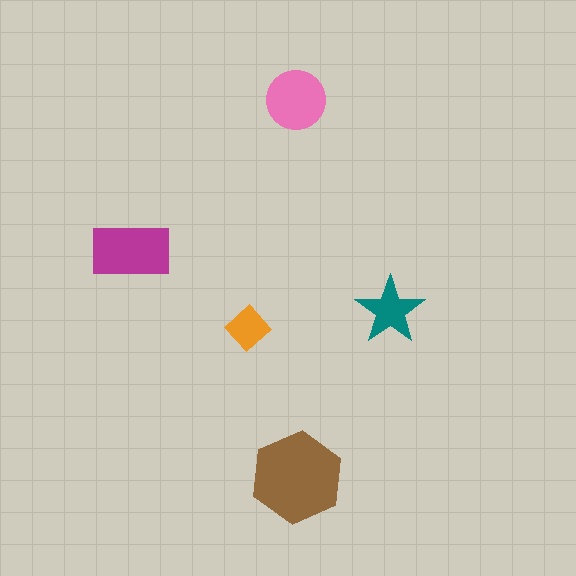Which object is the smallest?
The orange diamond.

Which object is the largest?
The brown hexagon.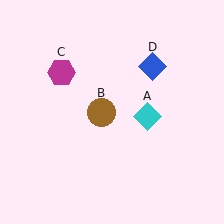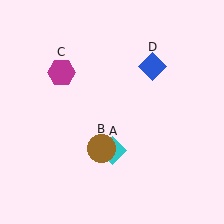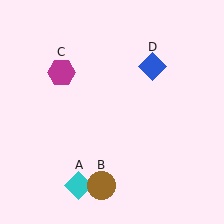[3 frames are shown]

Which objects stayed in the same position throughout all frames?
Magenta hexagon (object C) and blue diamond (object D) remained stationary.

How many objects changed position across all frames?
2 objects changed position: cyan diamond (object A), brown circle (object B).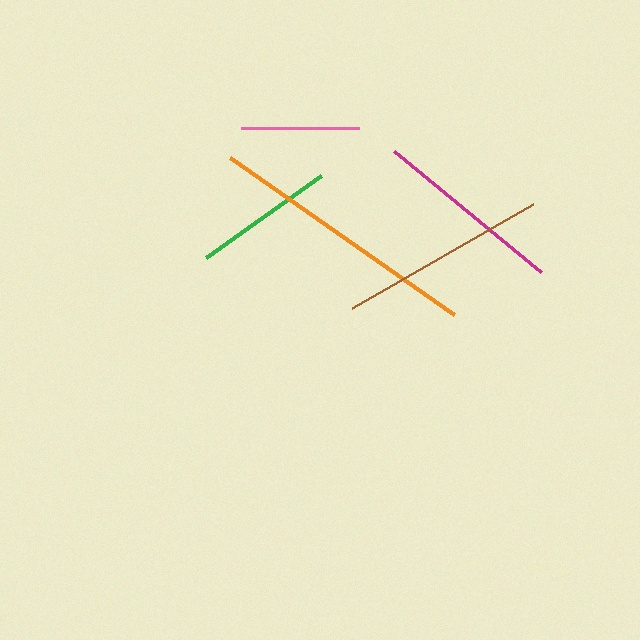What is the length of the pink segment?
The pink segment is approximately 118 pixels long.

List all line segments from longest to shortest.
From longest to shortest: orange, brown, magenta, green, pink.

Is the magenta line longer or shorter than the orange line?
The orange line is longer than the magenta line.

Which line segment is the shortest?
The pink line is the shortest at approximately 118 pixels.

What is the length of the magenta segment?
The magenta segment is approximately 191 pixels long.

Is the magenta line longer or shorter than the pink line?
The magenta line is longer than the pink line.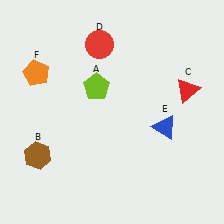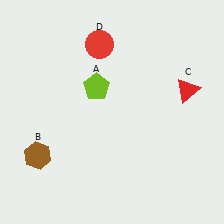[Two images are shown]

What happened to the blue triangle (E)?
The blue triangle (E) was removed in Image 2. It was in the bottom-right area of Image 1.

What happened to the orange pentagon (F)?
The orange pentagon (F) was removed in Image 2. It was in the top-left area of Image 1.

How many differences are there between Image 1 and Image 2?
There are 2 differences between the two images.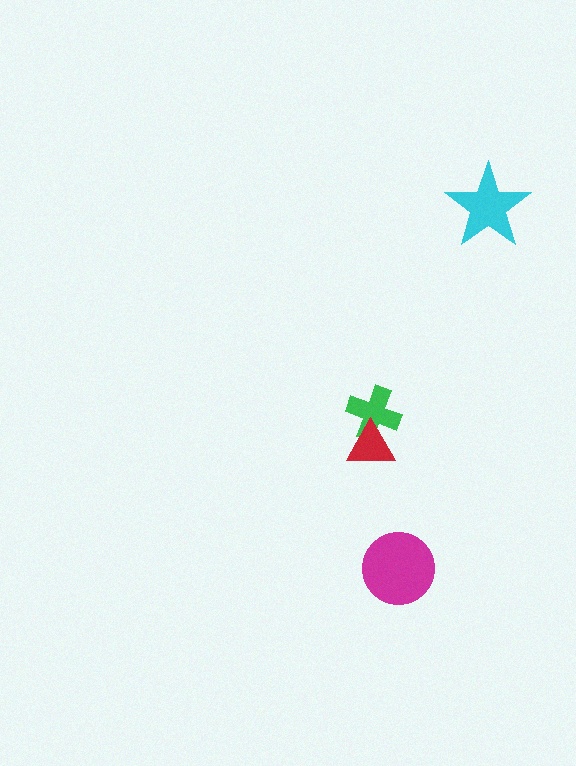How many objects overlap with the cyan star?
0 objects overlap with the cyan star.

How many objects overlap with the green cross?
1 object overlaps with the green cross.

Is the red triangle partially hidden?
No, no other shape covers it.